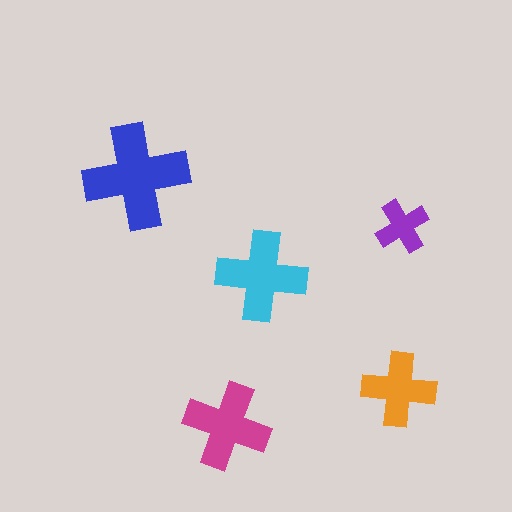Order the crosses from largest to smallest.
the blue one, the cyan one, the magenta one, the orange one, the purple one.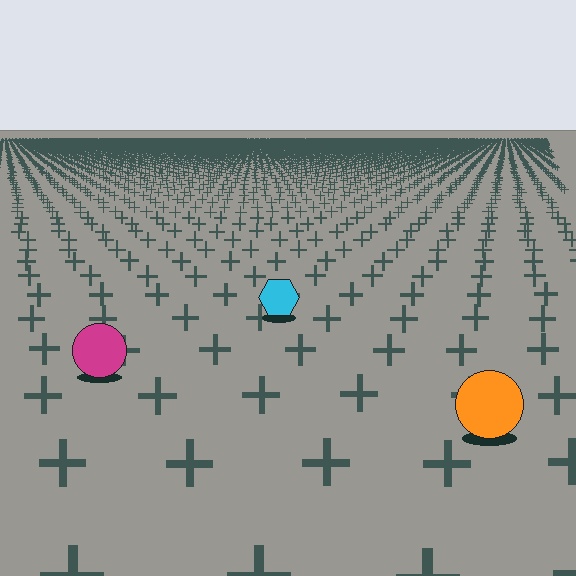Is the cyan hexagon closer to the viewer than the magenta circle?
No. The magenta circle is closer — you can tell from the texture gradient: the ground texture is coarser near it.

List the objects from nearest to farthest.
From nearest to farthest: the orange circle, the magenta circle, the cyan hexagon.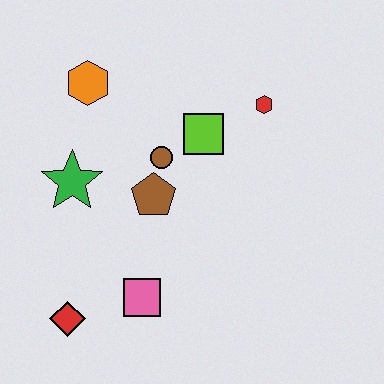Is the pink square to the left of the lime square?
Yes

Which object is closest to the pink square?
The red diamond is closest to the pink square.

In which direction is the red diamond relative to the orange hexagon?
The red diamond is below the orange hexagon.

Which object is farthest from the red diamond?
The red hexagon is farthest from the red diamond.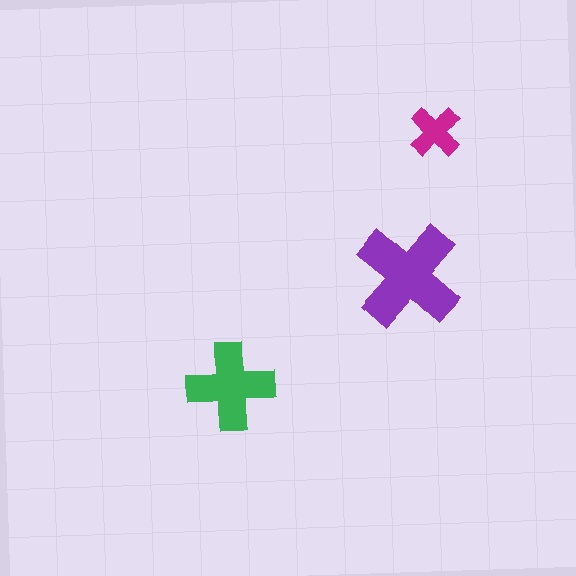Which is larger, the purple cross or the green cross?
The purple one.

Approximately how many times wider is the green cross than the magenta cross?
About 1.5 times wider.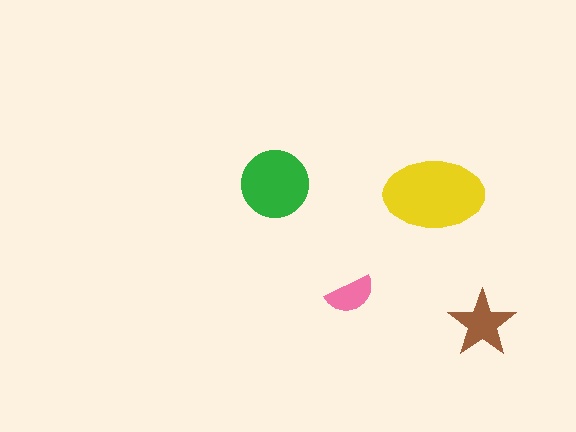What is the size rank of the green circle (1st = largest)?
2nd.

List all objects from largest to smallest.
The yellow ellipse, the green circle, the brown star, the pink semicircle.